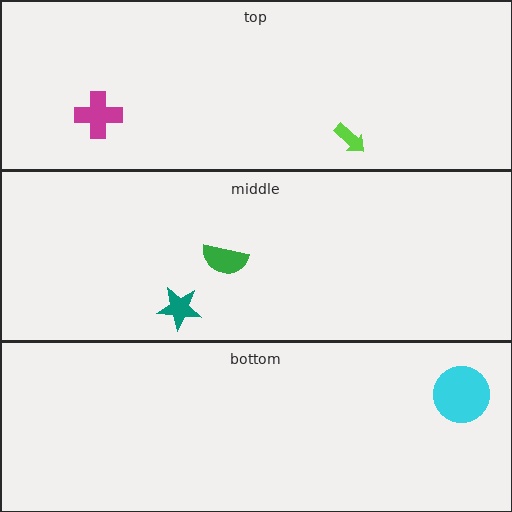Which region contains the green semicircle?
The middle region.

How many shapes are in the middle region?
2.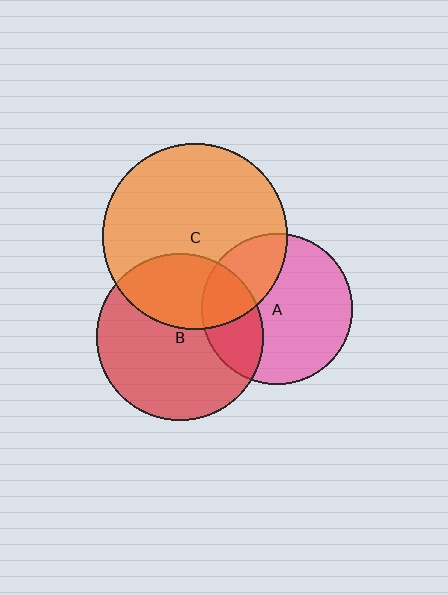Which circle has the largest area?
Circle C (orange).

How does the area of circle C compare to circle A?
Approximately 1.5 times.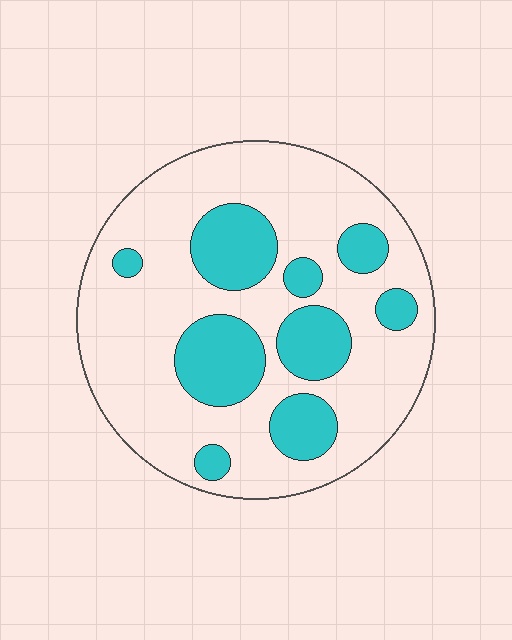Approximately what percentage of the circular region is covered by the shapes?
Approximately 25%.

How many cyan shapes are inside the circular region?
9.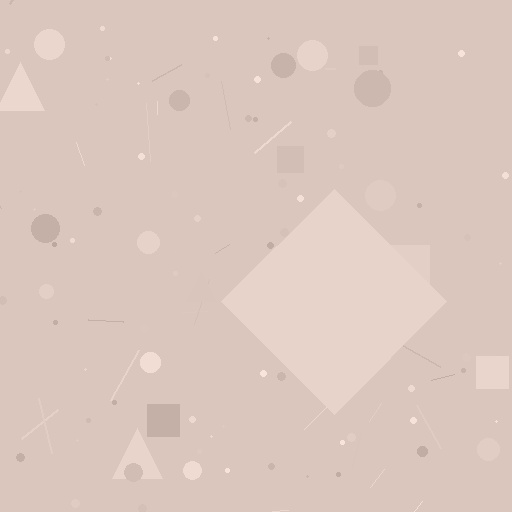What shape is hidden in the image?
A diamond is hidden in the image.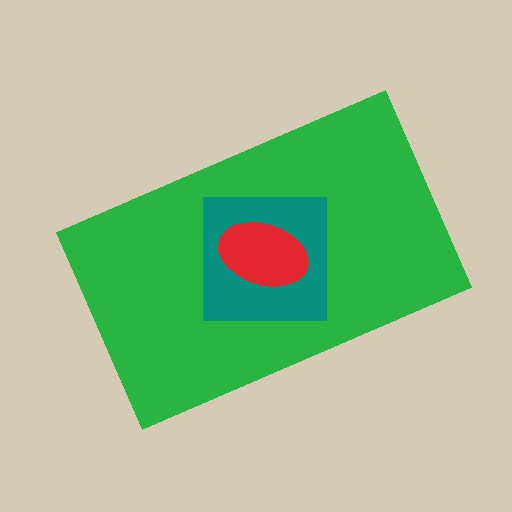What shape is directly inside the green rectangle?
The teal square.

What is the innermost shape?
The red ellipse.